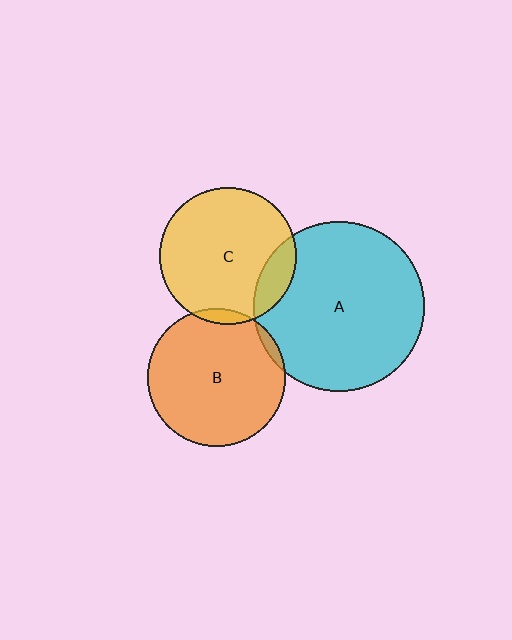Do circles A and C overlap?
Yes.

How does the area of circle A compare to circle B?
Approximately 1.5 times.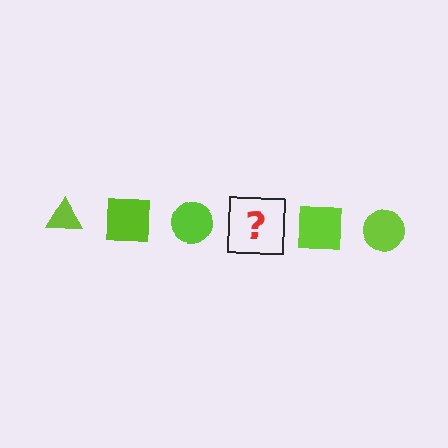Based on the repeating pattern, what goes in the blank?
The blank should be a lime triangle.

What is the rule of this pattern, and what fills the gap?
The rule is that the pattern cycles through triangle, square, circle shapes in lime. The gap should be filled with a lime triangle.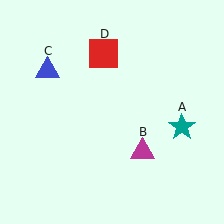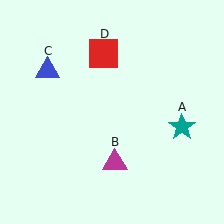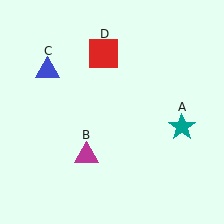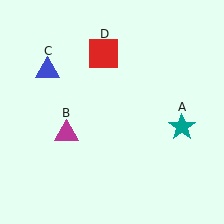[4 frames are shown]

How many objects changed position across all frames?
1 object changed position: magenta triangle (object B).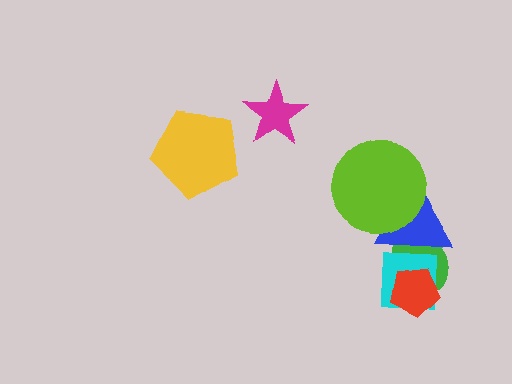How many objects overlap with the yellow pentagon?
0 objects overlap with the yellow pentagon.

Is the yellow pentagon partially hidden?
No, no other shape covers it.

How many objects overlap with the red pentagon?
2 objects overlap with the red pentagon.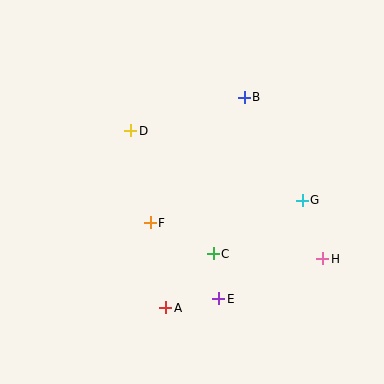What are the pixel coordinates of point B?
Point B is at (244, 97).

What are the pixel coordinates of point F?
Point F is at (150, 223).